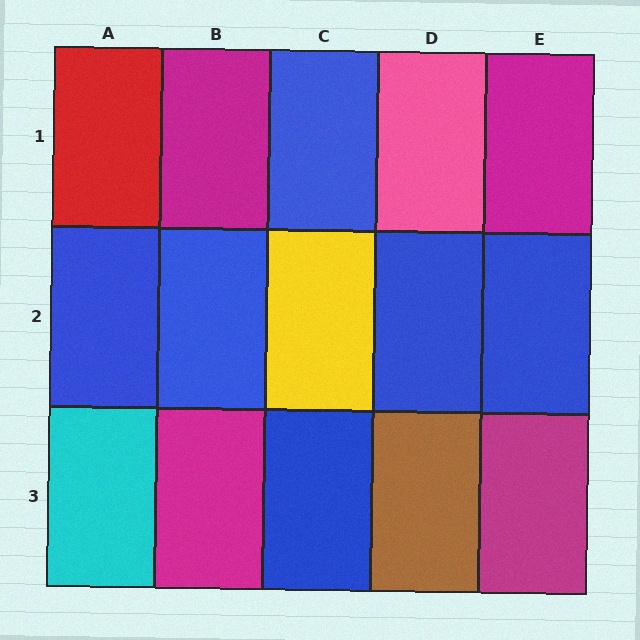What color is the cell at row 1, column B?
Magenta.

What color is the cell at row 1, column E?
Magenta.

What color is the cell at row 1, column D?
Pink.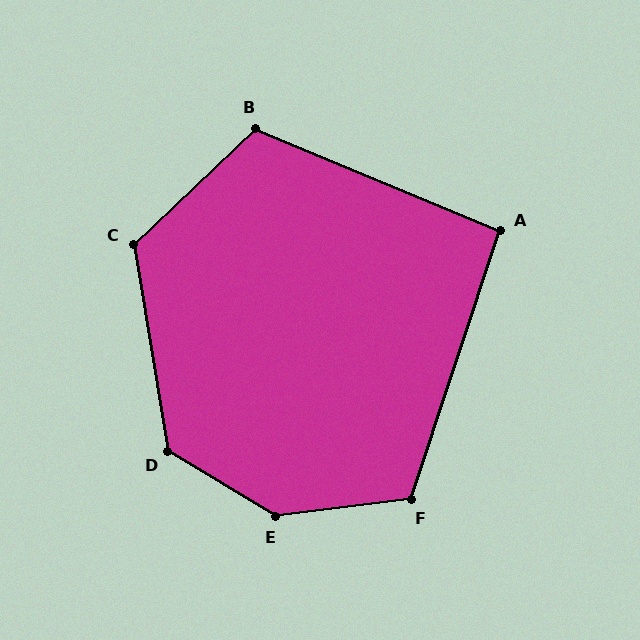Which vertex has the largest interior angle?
E, at approximately 142 degrees.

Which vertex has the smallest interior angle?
A, at approximately 94 degrees.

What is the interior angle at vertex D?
Approximately 130 degrees (obtuse).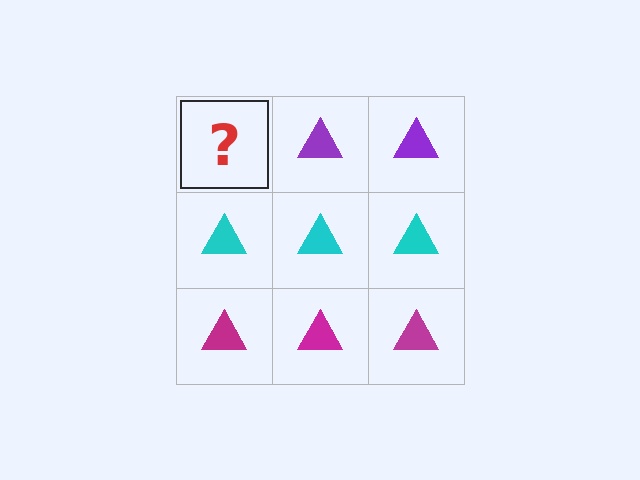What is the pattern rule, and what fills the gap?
The rule is that each row has a consistent color. The gap should be filled with a purple triangle.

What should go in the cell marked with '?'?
The missing cell should contain a purple triangle.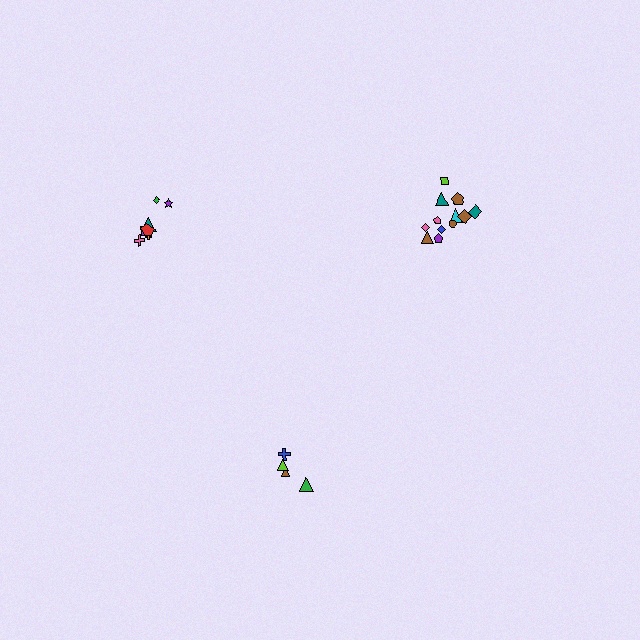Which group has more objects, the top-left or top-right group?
The top-right group.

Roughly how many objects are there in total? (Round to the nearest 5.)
Roughly 25 objects in total.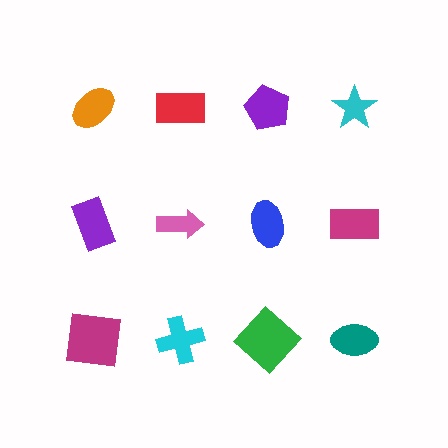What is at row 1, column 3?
A purple pentagon.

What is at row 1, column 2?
A red rectangle.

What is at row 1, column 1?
An orange ellipse.